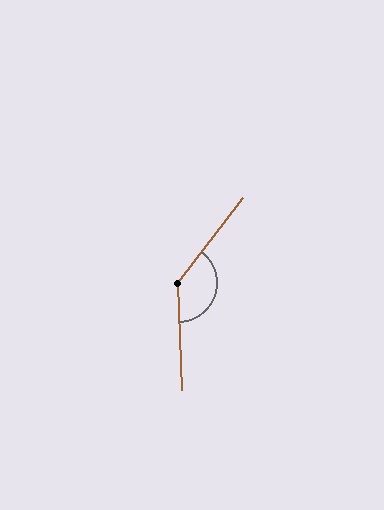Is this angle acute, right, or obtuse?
It is obtuse.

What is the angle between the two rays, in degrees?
Approximately 141 degrees.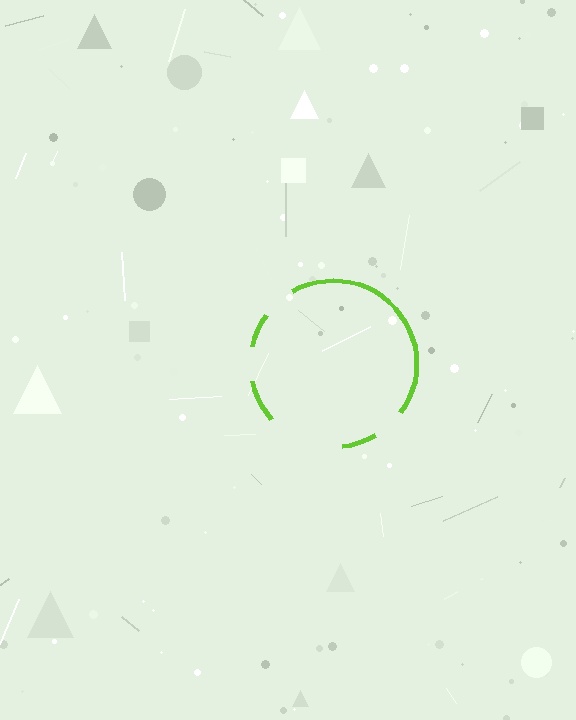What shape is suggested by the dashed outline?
The dashed outline suggests a circle.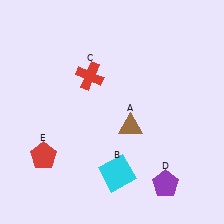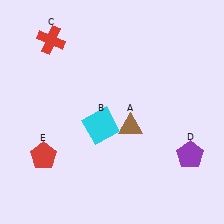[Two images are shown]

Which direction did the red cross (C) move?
The red cross (C) moved left.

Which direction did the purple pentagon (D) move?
The purple pentagon (D) moved up.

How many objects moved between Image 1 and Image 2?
3 objects moved between the two images.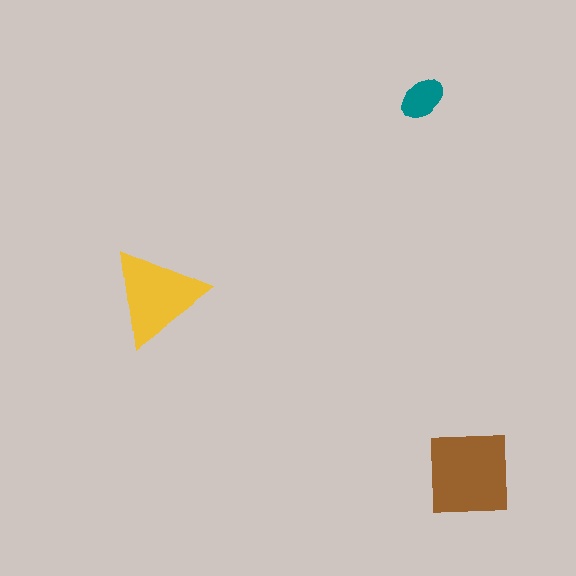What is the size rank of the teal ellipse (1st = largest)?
3rd.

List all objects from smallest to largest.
The teal ellipse, the yellow triangle, the brown square.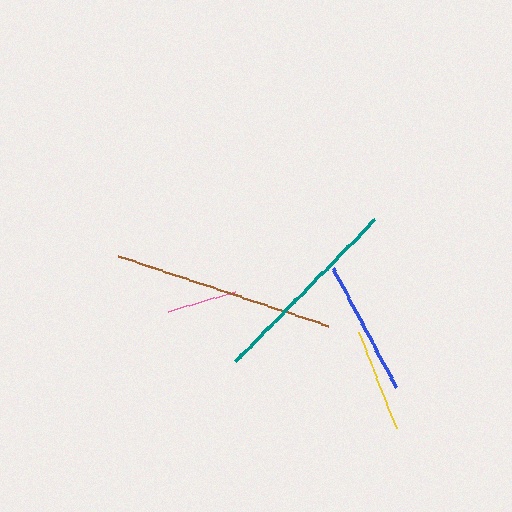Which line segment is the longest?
The brown line is the longest at approximately 221 pixels.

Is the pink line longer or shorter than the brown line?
The brown line is longer than the pink line.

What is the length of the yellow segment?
The yellow segment is approximately 103 pixels long.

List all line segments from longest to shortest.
From longest to shortest: brown, teal, blue, yellow, pink.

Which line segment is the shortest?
The pink line is the shortest at approximately 69 pixels.